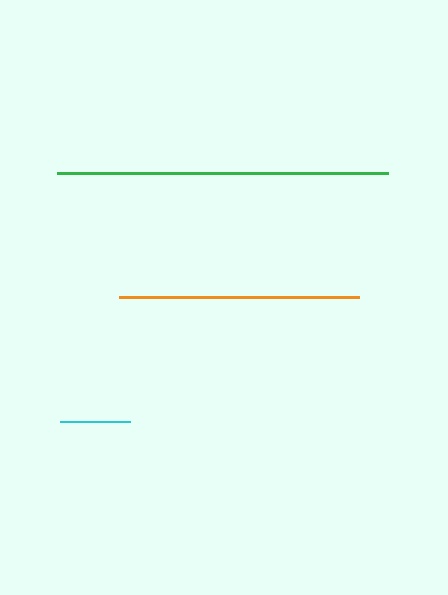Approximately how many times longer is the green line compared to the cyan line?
The green line is approximately 4.8 times the length of the cyan line.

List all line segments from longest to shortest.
From longest to shortest: green, orange, cyan.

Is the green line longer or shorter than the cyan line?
The green line is longer than the cyan line.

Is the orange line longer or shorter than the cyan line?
The orange line is longer than the cyan line.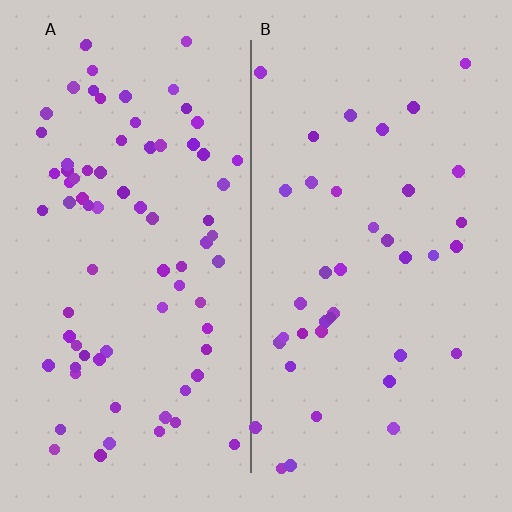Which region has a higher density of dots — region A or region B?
A (the left).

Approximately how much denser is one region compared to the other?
Approximately 2.0× — region A over region B.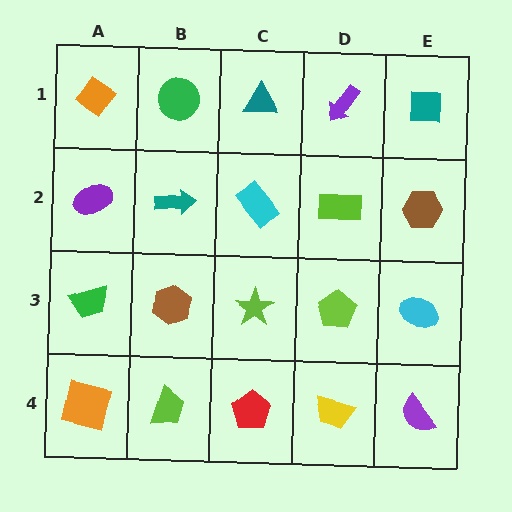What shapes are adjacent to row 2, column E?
A teal square (row 1, column E), a cyan ellipse (row 3, column E), a lime rectangle (row 2, column D).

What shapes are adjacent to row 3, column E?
A brown hexagon (row 2, column E), a purple semicircle (row 4, column E), a lime pentagon (row 3, column D).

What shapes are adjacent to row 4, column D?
A lime pentagon (row 3, column D), a red pentagon (row 4, column C), a purple semicircle (row 4, column E).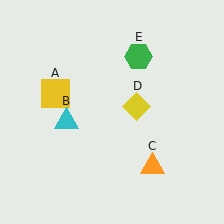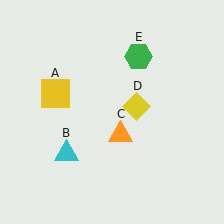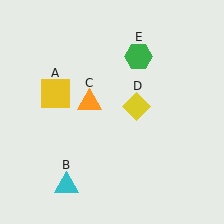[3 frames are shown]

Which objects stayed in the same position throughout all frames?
Yellow square (object A) and yellow diamond (object D) and green hexagon (object E) remained stationary.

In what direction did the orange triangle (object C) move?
The orange triangle (object C) moved up and to the left.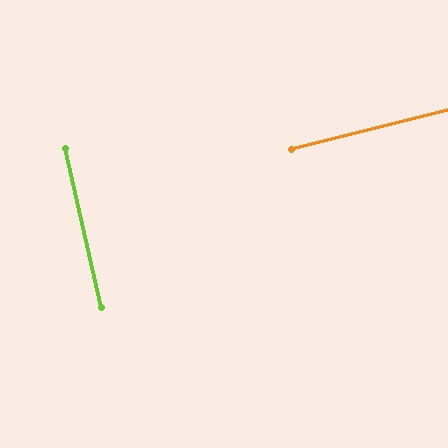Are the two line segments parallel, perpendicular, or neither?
Perpendicular — they meet at approximately 89°.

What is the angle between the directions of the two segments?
Approximately 89 degrees.